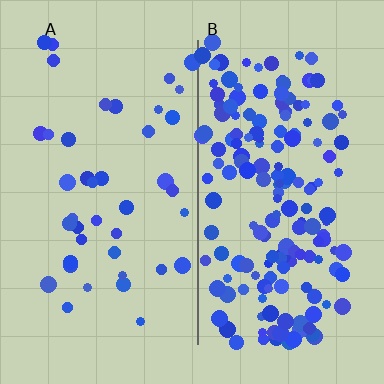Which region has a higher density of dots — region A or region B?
B (the right).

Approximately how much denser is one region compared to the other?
Approximately 4.1× — region B over region A.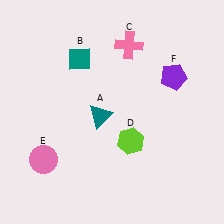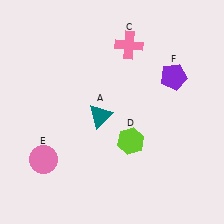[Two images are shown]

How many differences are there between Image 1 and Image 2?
There is 1 difference between the two images.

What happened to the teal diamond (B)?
The teal diamond (B) was removed in Image 2. It was in the top-left area of Image 1.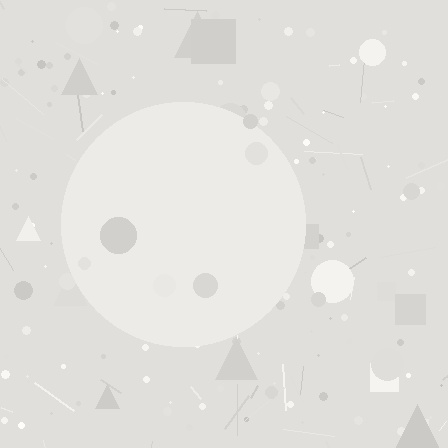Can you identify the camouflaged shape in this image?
The camouflaged shape is a circle.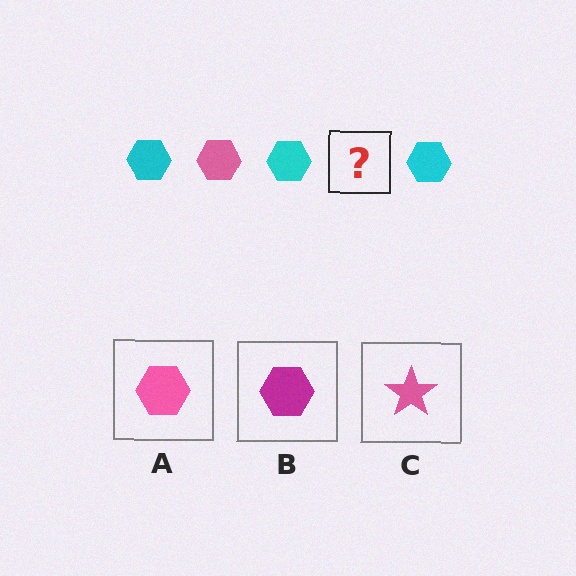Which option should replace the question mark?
Option A.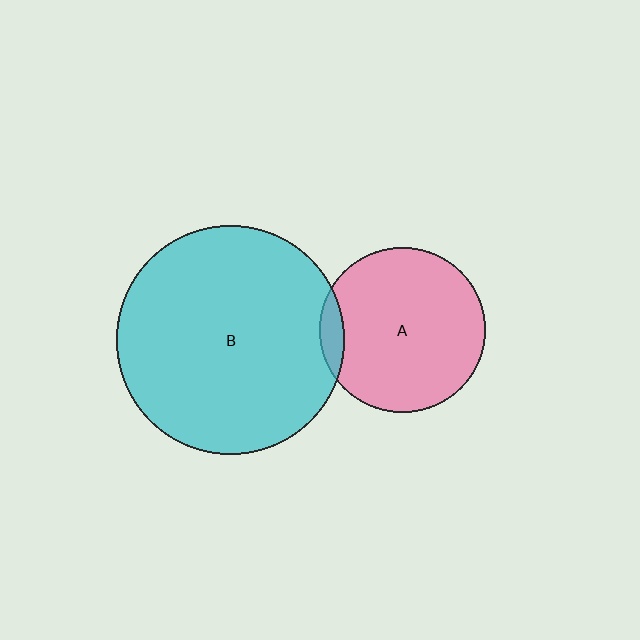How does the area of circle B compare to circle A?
Approximately 1.9 times.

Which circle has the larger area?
Circle B (cyan).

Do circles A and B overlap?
Yes.